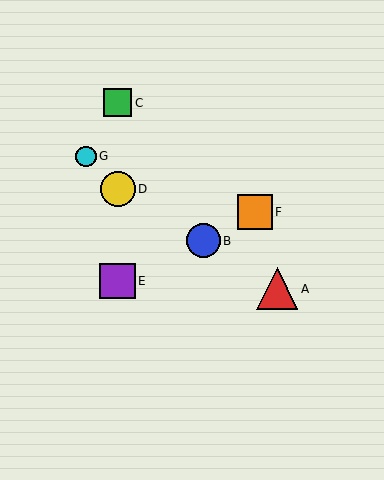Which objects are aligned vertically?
Objects C, D, E are aligned vertically.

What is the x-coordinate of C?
Object C is at x≈118.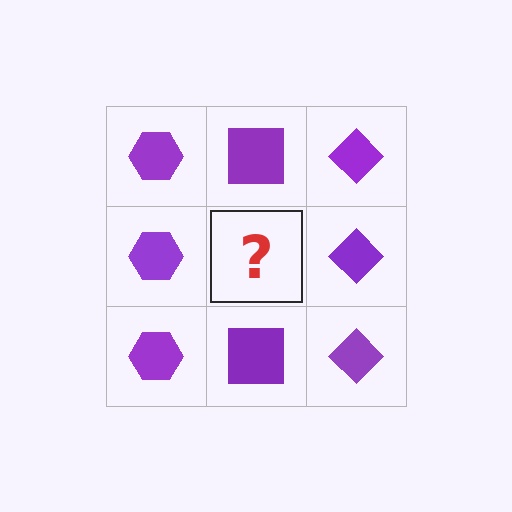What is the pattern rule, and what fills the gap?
The rule is that each column has a consistent shape. The gap should be filled with a purple square.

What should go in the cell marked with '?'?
The missing cell should contain a purple square.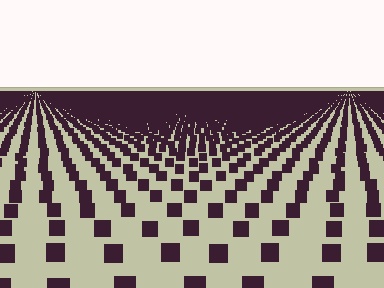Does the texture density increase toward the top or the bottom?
Density increases toward the top.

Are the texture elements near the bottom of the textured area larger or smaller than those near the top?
Larger. Near the bottom, elements are closer to the viewer and appear at a bigger on-screen size.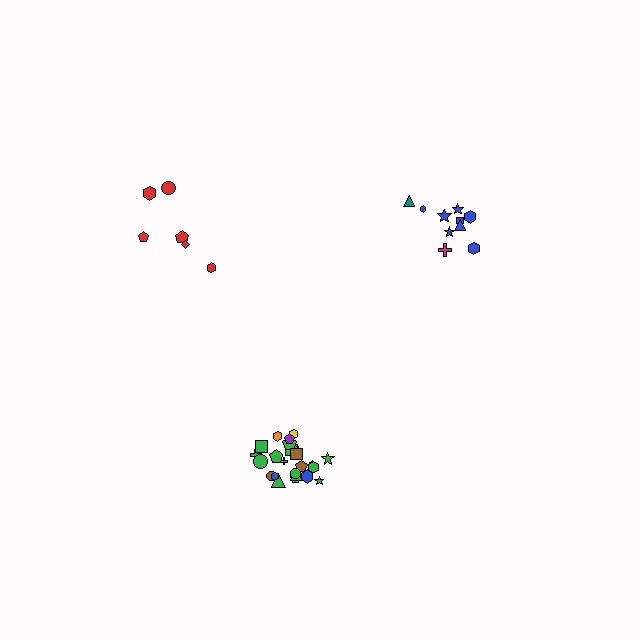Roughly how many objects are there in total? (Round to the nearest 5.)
Roughly 40 objects in total.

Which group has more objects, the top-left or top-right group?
The top-right group.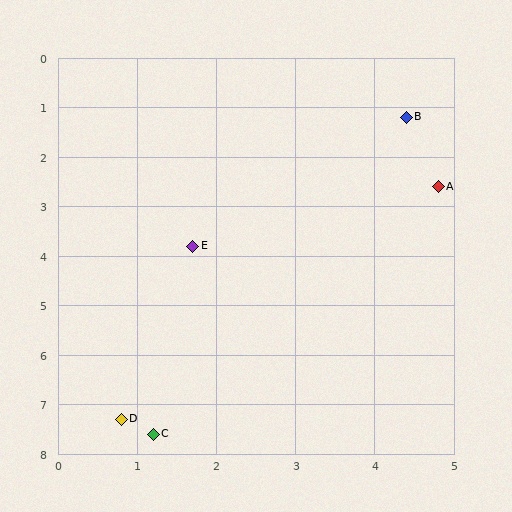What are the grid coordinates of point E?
Point E is at approximately (1.7, 3.8).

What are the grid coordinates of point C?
Point C is at approximately (1.2, 7.6).